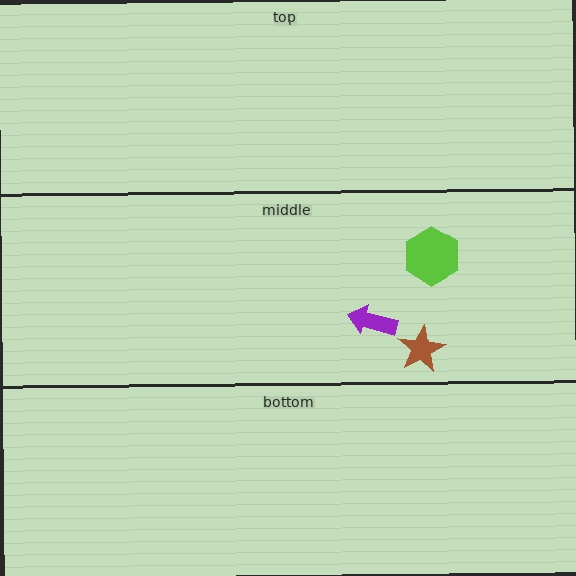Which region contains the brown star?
The middle region.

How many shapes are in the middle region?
3.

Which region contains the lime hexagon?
The middle region.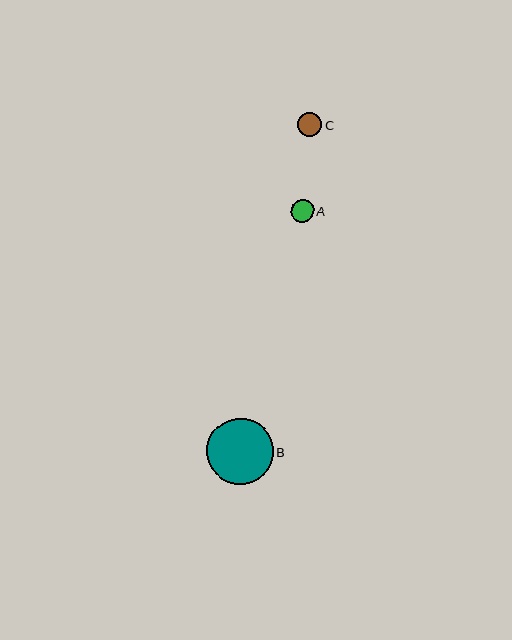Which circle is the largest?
Circle B is the largest with a size of approximately 66 pixels.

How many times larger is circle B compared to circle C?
Circle B is approximately 2.7 times the size of circle C.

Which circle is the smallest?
Circle A is the smallest with a size of approximately 23 pixels.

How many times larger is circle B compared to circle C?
Circle B is approximately 2.7 times the size of circle C.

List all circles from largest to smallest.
From largest to smallest: B, C, A.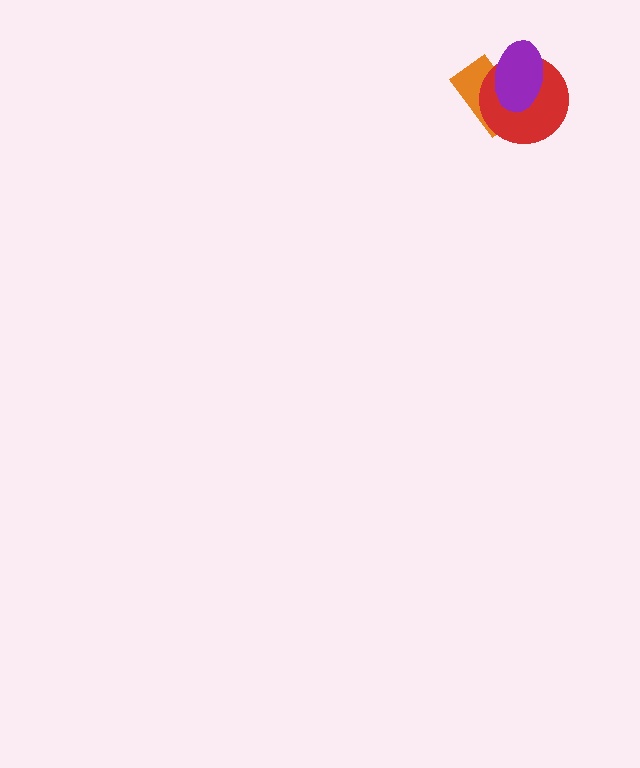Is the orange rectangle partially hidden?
Yes, it is partially covered by another shape.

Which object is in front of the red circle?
The purple ellipse is in front of the red circle.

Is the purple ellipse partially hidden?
No, no other shape covers it.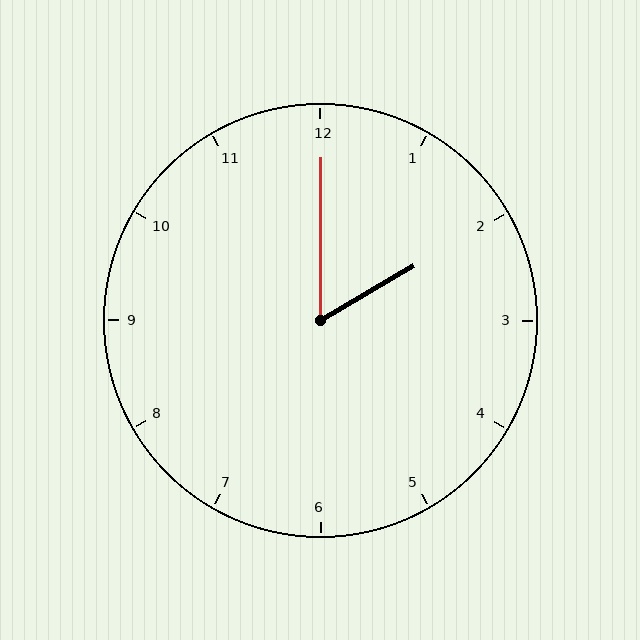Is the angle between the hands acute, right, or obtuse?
It is acute.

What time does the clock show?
2:00.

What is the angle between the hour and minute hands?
Approximately 60 degrees.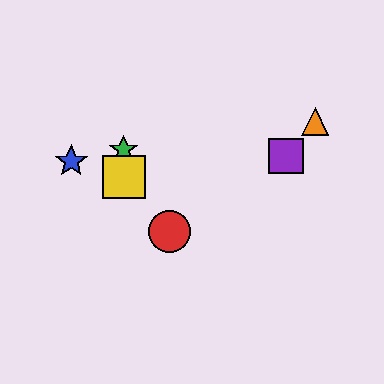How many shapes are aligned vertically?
2 shapes (the green star, the yellow square) are aligned vertically.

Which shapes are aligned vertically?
The green star, the yellow square are aligned vertically.